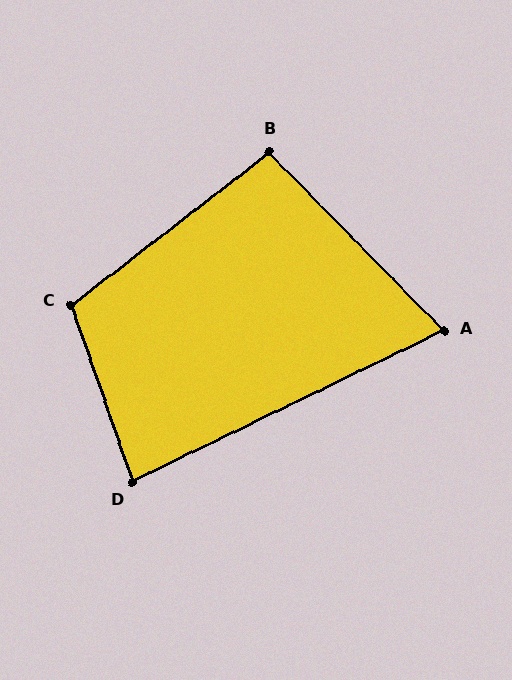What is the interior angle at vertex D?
Approximately 83 degrees (acute).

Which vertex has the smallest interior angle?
A, at approximately 71 degrees.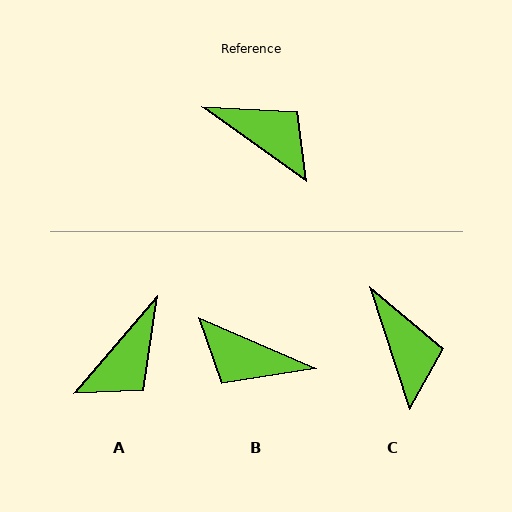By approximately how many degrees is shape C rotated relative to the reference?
Approximately 36 degrees clockwise.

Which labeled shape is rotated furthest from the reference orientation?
B, about 168 degrees away.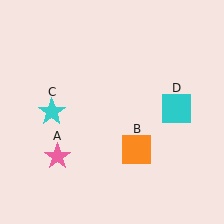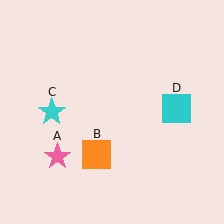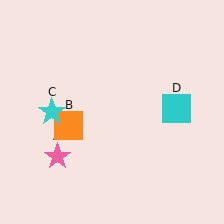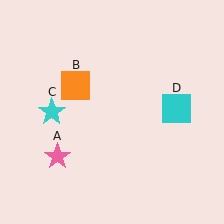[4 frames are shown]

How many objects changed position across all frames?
1 object changed position: orange square (object B).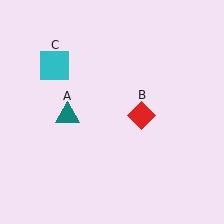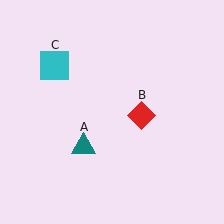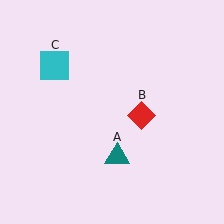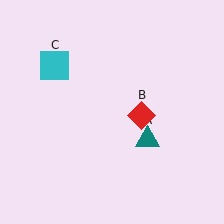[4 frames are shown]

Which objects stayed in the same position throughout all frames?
Red diamond (object B) and cyan square (object C) remained stationary.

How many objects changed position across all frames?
1 object changed position: teal triangle (object A).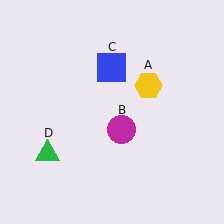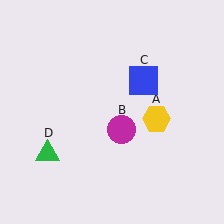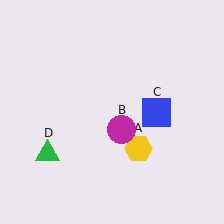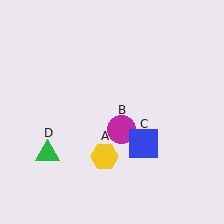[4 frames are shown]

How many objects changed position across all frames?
2 objects changed position: yellow hexagon (object A), blue square (object C).